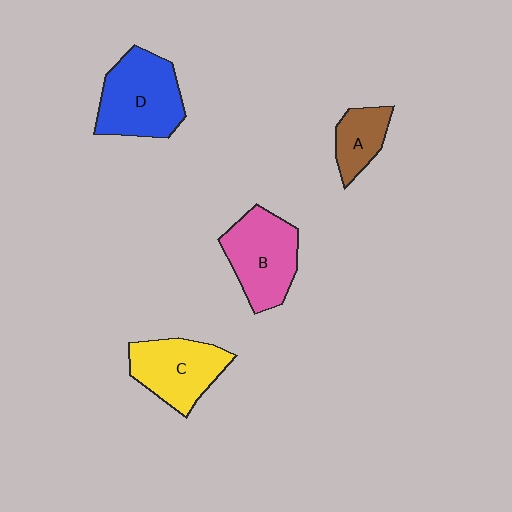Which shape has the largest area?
Shape D (blue).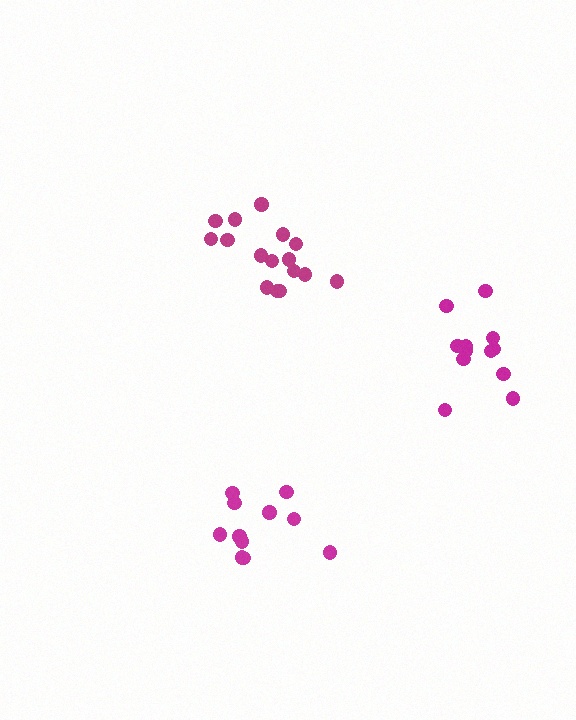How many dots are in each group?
Group 1: 11 dots, Group 2: 16 dots, Group 3: 12 dots (39 total).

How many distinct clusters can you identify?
There are 3 distinct clusters.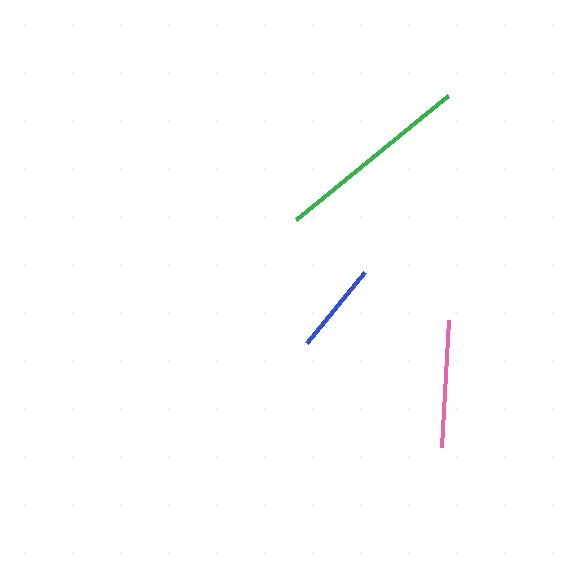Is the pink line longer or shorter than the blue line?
The pink line is longer than the blue line.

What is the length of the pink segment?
The pink segment is approximately 128 pixels long.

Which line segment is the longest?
The green line is the longest at approximately 196 pixels.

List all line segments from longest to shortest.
From longest to shortest: green, pink, blue.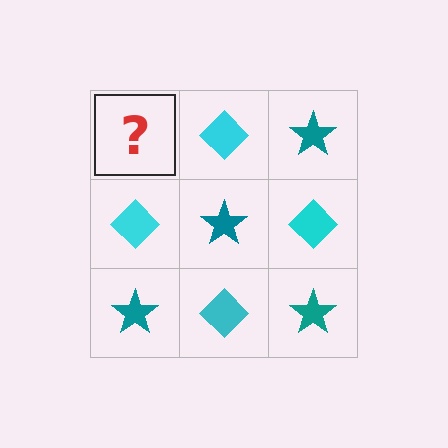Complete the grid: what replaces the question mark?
The question mark should be replaced with a teal star.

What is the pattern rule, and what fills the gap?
The rule is that it alternates teal star and cyan diamond in a checkerboard pattern. The gap should be filled with a teal star.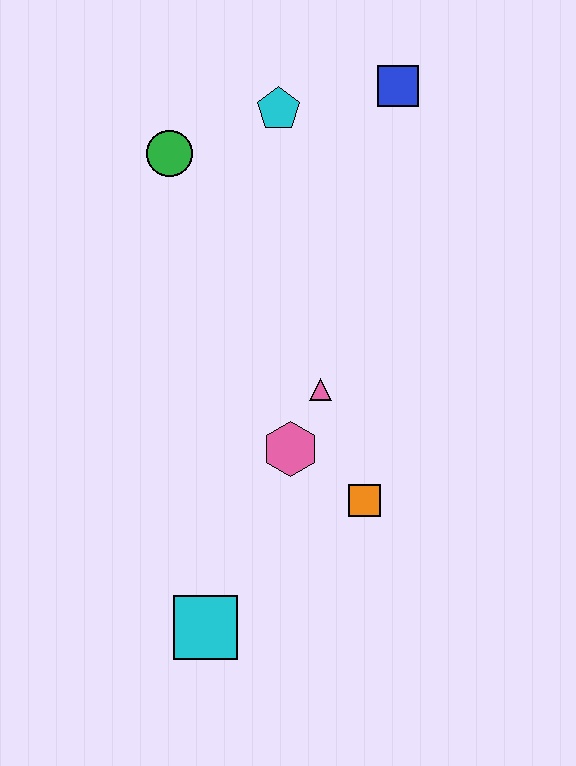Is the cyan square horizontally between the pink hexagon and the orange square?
No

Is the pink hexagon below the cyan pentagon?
Yes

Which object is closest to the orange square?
The pink hexagon is closest to the orange square.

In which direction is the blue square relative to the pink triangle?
The blue square is above the pink triangle.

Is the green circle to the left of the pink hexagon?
Yes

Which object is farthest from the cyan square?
The blue square is farthest from the cyan square.